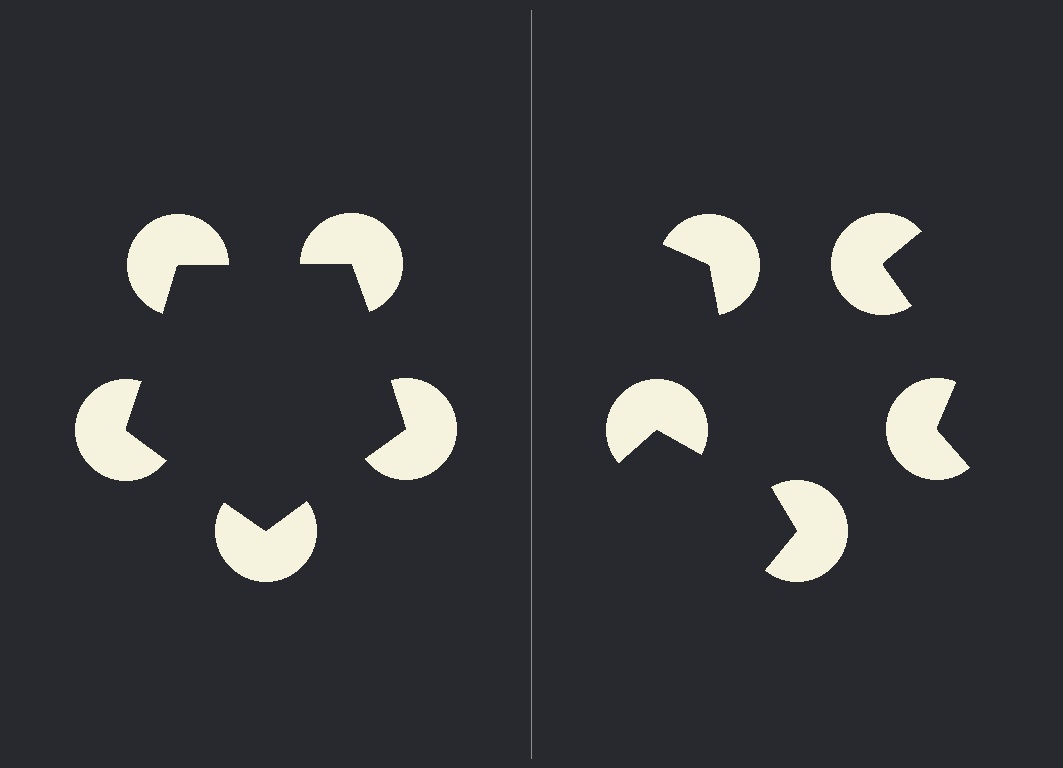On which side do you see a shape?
An illusory pentagon appears on the left side. On the right side the wedge cuts are rotated, so no coherent shape forms.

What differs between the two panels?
The pac-man discs are positioned identically on both sides; only the wedge orientations differ. On the left they align to a pentagon; on the right they are misaligned.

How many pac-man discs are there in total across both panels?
10 — 5 on each side.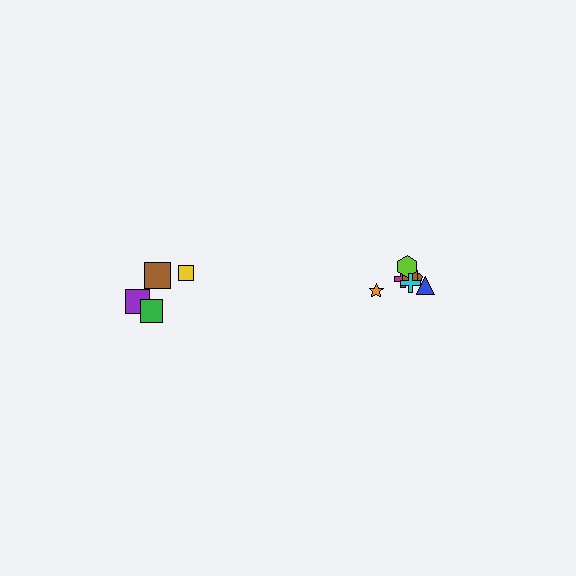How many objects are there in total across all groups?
There are 11 objects.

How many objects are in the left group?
There are 4 objects.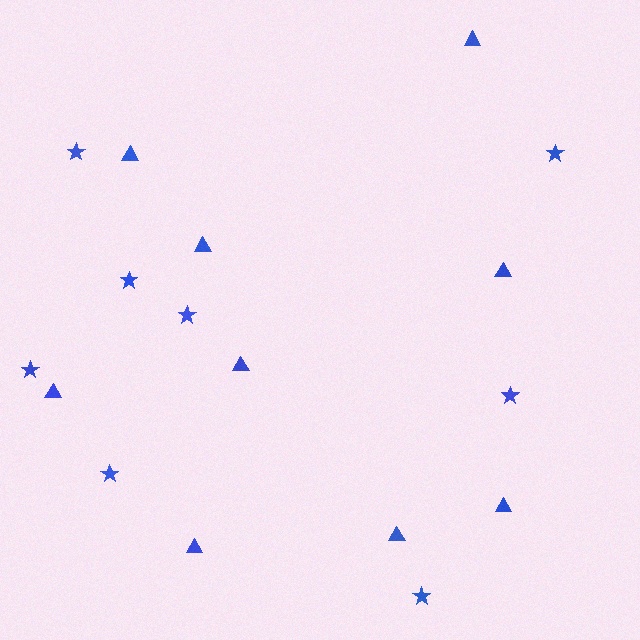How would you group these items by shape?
There are 2 groups: one group of stars (8) and one group of triangles (9).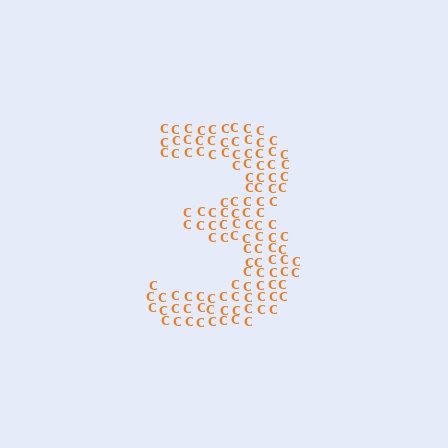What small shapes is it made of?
It is made of small letter C's.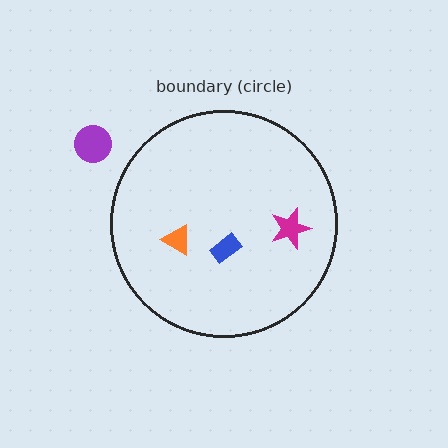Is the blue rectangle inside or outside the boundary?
Inside.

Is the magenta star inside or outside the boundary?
Inside.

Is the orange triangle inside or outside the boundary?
Inside.